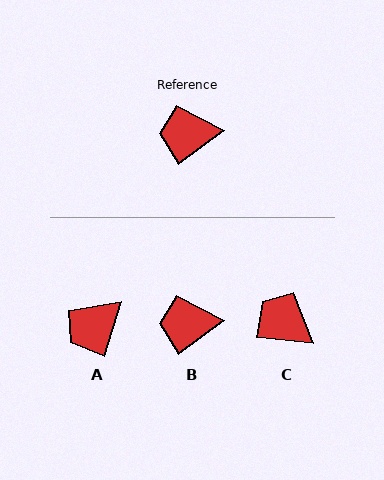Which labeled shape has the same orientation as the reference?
B.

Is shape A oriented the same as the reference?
No, it is off by about 36 degrees.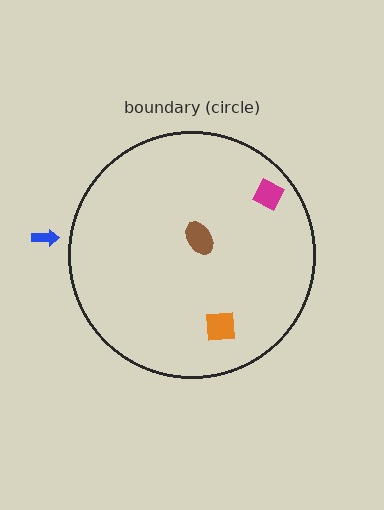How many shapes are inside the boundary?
3 inside, 1 outside.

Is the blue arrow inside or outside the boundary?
Outside.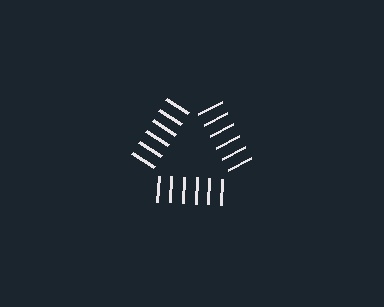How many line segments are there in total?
18 — 6 along each of the 3 edges.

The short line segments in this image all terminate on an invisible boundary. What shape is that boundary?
An illusory triangle — the line segments terminate on its edges but no continuous stroke is drawn.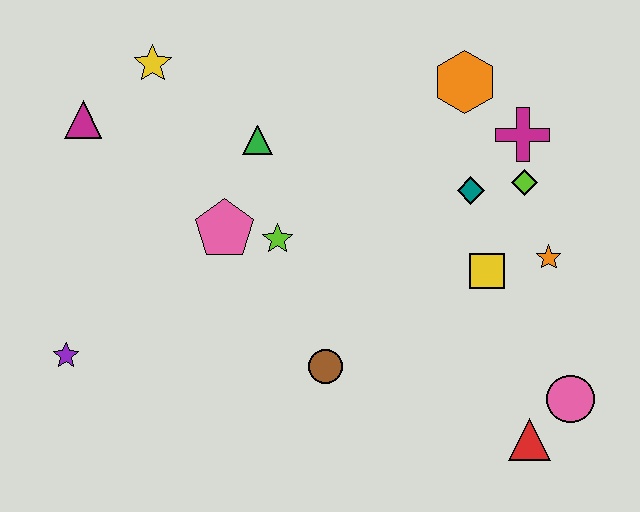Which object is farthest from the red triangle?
The magenta triangle is farthest from the red triangle.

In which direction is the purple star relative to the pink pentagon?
The purple star is to the left of the pink pentagon.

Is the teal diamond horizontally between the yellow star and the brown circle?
No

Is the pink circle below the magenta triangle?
Yes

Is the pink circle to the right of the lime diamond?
Yes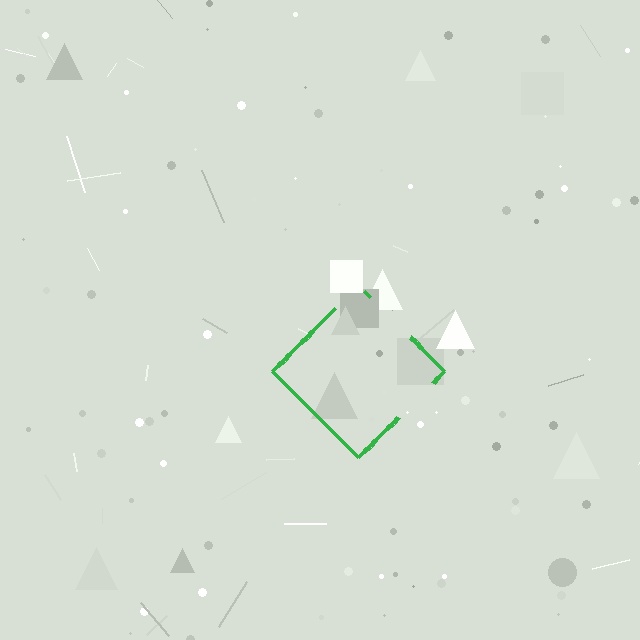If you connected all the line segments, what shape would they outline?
They would outline a diamond.